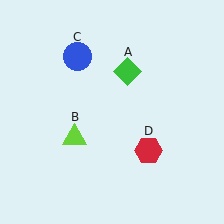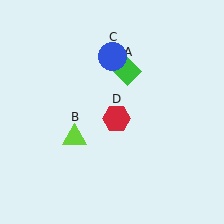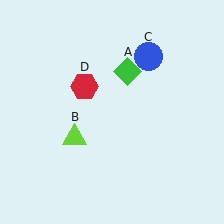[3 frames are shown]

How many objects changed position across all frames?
2 objects changed position: blue circle (object C), red hexagon (object D).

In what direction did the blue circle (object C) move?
The blue circle (object C) moved right.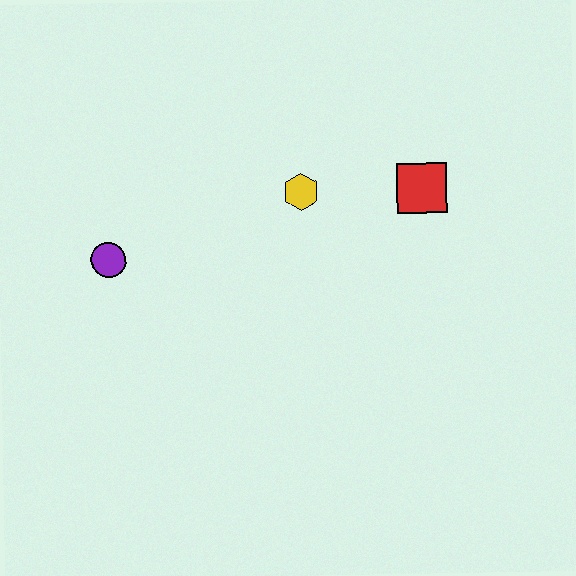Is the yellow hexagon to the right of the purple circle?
Yes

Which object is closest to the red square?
The yellow hexagon is closest to the red square.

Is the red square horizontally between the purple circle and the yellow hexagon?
No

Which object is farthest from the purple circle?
The red square is farthest from the purple circle.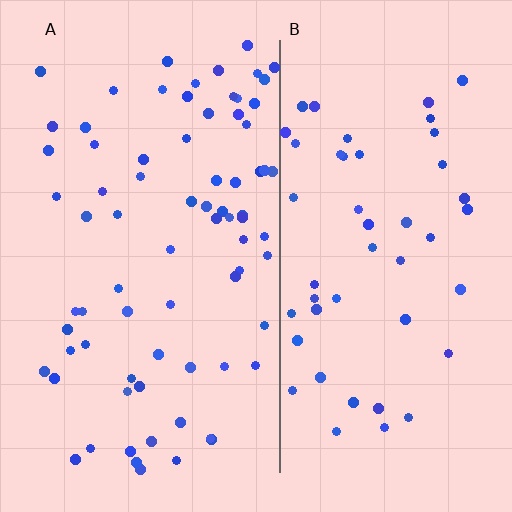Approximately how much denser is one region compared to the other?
Approximately 1.6× — region A over region B.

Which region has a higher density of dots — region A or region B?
A (the left).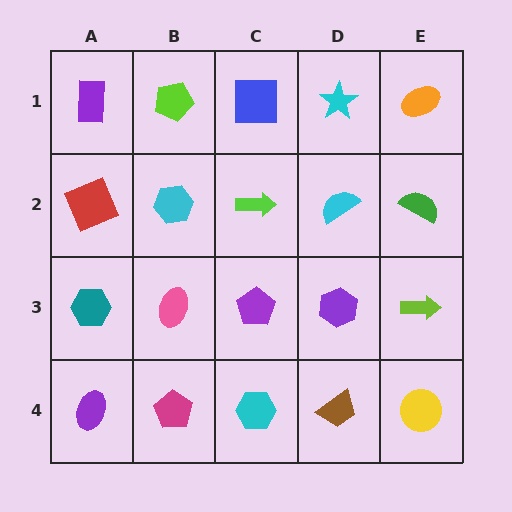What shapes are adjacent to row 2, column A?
A purple rectangle (row 1, column A), a teal hexagon (row 3, column A), a cyan hexagon (row 2, column B).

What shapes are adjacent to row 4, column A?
A teal hexagon (row 3, column A), a magenta pentagon (row 4, column B).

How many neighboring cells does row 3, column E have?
3.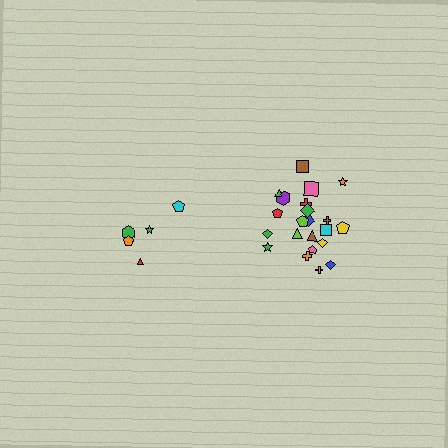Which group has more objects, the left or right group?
The right group.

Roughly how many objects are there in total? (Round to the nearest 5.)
Roughly 25 objects in total.